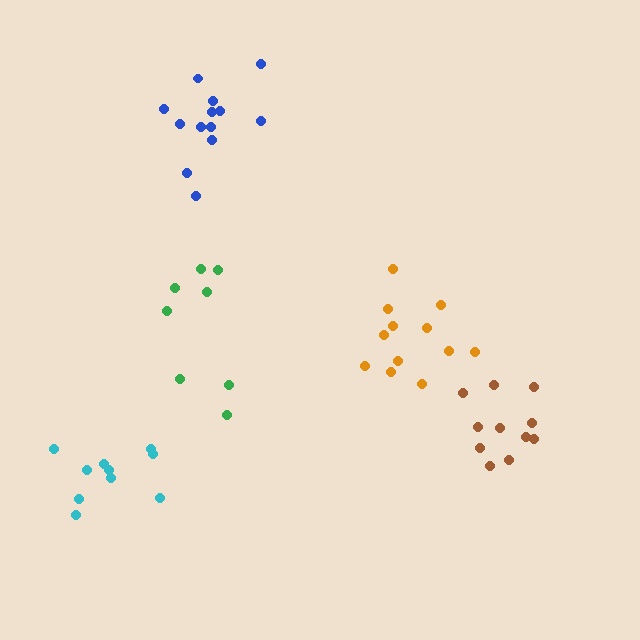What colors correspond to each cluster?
The clusters are colored: orange, brown, cyan, green, blue.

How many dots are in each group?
Group 1: 12 dots, Group 2: 11 dots, Group 3: 10 dots, Group 4: 8 dots, Group 5: 13 dots (54 total).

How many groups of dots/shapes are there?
There are 5 groups.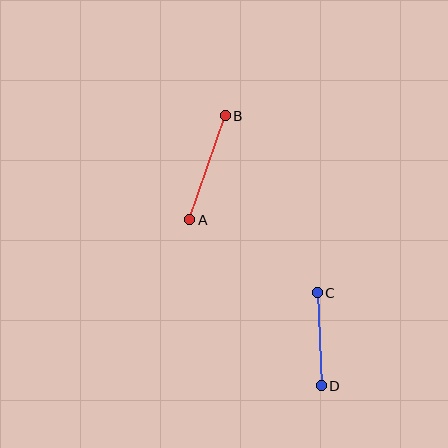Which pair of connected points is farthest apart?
Points A and B are farthest apart.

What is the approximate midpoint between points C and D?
The midpoint is at approximately (319, 339) pixels.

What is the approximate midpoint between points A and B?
The midpoint is at approximately (207, 168) pixels.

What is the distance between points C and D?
The distance is approximately 93 pixels.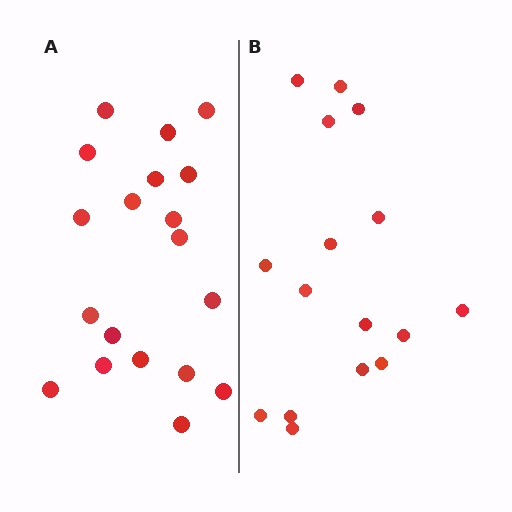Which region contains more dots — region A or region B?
Region A (the left region) has more dots.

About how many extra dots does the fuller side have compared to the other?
Region A has just a few more — roughly 2 or 3 more dots than region B.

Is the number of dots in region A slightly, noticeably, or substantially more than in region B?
Region A has only slightly more — the two regions are fairly close. The ratio is roughly 1.2 to 1.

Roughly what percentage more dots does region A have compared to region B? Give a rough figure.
About 20% more.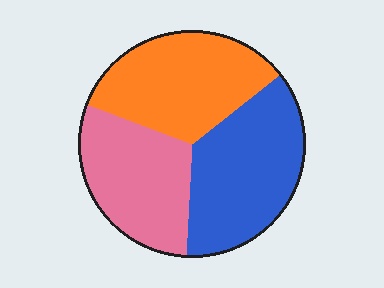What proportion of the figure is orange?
Orange takes up about one third (1/3) of the figure.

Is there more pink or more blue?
Blue.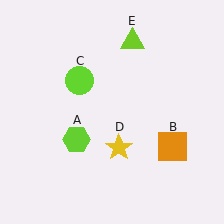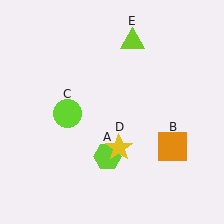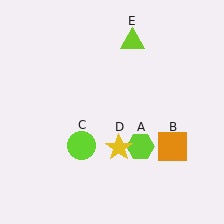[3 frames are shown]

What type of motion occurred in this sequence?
The lime hexagon (object A), lime circle (object C) rotated counterclockwise around the center of the scene.